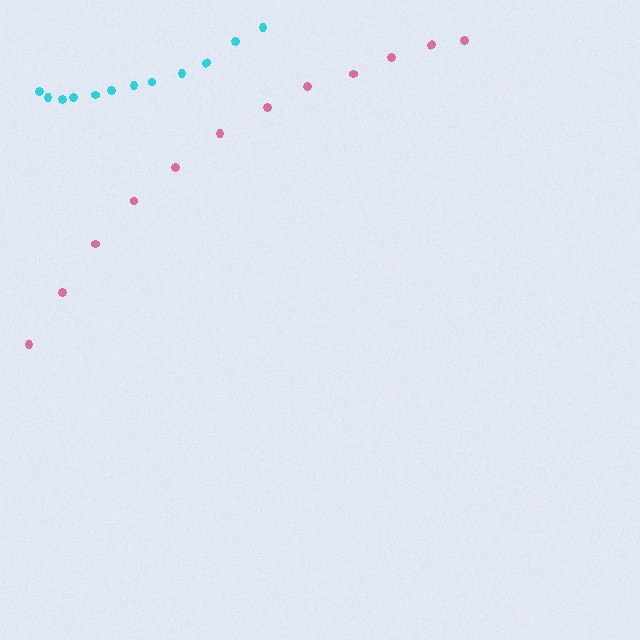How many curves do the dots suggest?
There are 2 distinct paths.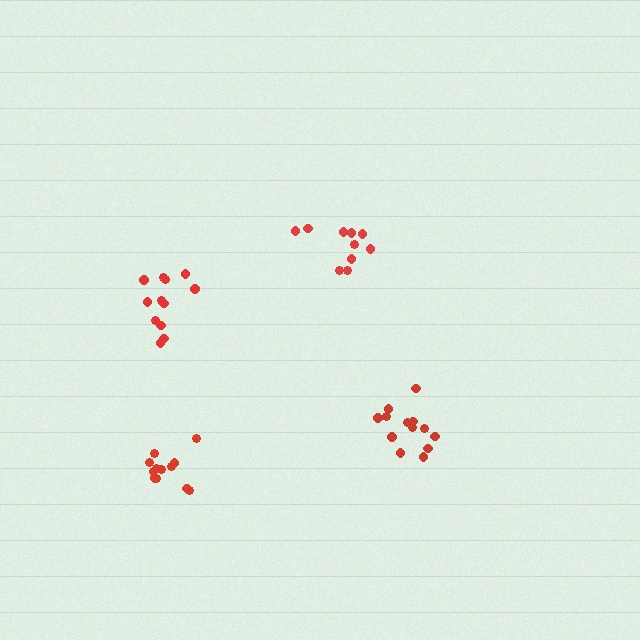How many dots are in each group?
Group 1: 12 dots, Group 2: 13 dots, Group 3: 10 dots, Group 4: 12 dots (47 total).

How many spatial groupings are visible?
There are 4 spatial groupings.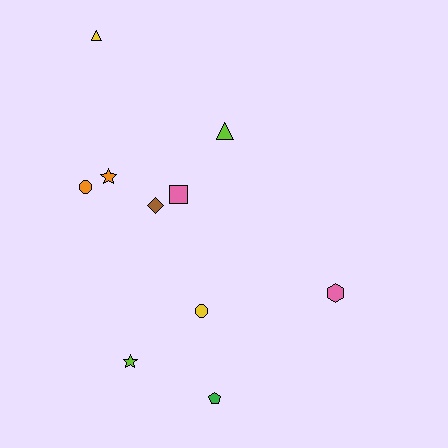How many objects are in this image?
There are 10 objects.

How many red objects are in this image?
There are no red objects.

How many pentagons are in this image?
There is 1 pentagon.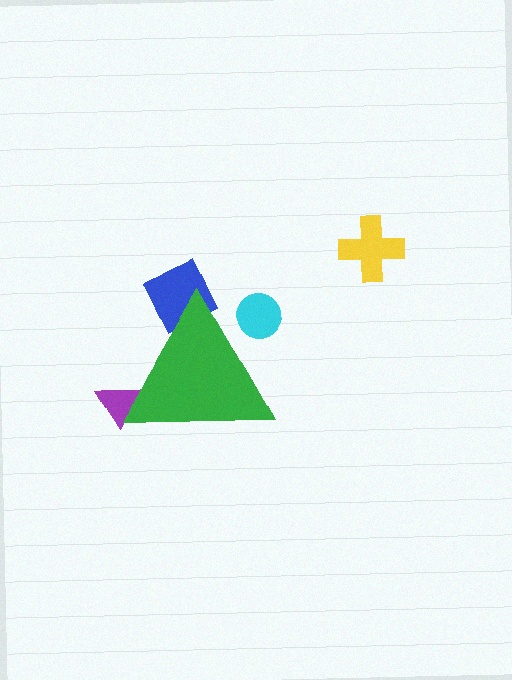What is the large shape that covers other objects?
A green triangle.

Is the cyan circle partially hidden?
Yes, the cyan circle is partially hidden behind the green triangle.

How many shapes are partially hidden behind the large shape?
3 shapes are partially hidden.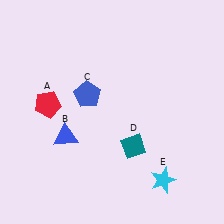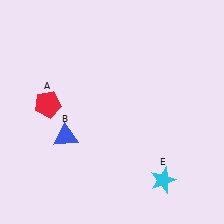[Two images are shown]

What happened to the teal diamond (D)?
The teal diamond (D) was removed in Image 2. It was in the bottom-right area of Image 1.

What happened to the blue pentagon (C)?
The blue pentagon (C) was removed in Image 2. It was in the top-left area of Image 1.